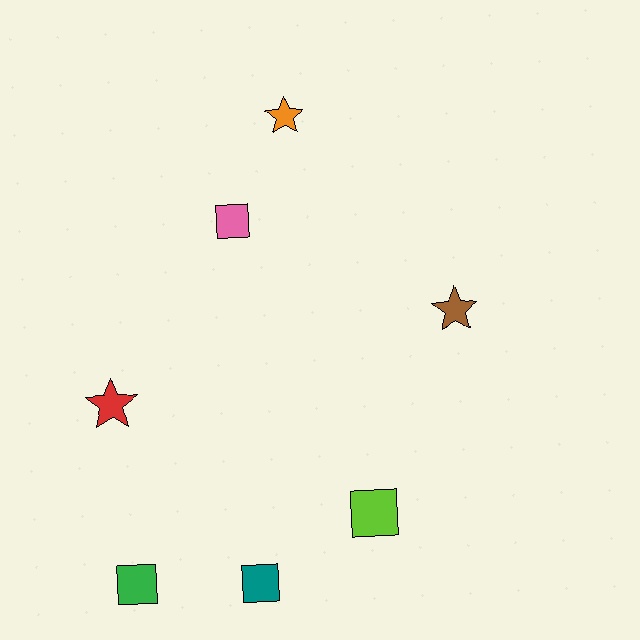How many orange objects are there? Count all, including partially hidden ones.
There is 1 orange object.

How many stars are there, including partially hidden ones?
There are 3 stars.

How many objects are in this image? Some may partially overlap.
There are 7 objects.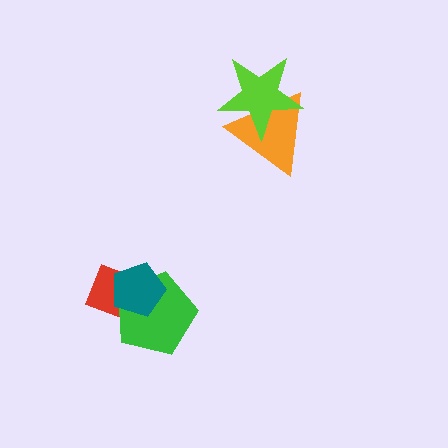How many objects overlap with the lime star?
1 object overlaps with the lime star.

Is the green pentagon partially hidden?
Yes, it is partially covered by another shape.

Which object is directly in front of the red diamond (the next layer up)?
The green pentagon is directly in front of the red diamond.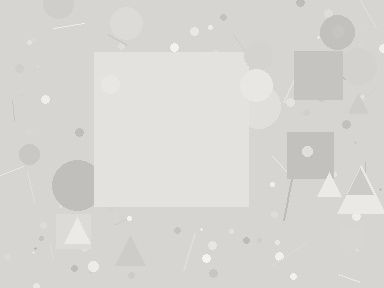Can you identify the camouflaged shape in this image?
The camouflaged shape is a square.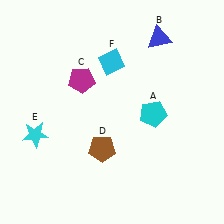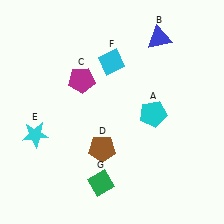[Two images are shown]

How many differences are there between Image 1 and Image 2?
There is 1 difference between the two images.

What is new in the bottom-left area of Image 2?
A green diamond (G) was added in the bottom-left area of Image 2.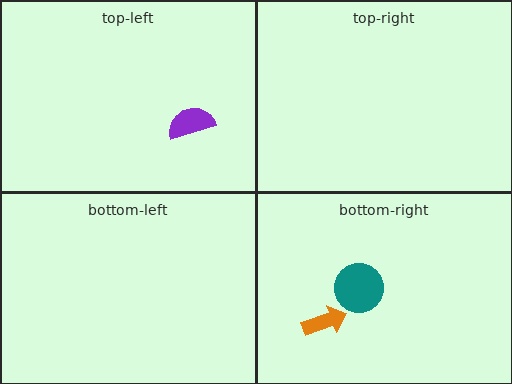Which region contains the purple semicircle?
The top-left region.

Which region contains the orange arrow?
The bottom-right region.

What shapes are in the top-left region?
The purple semicircle.